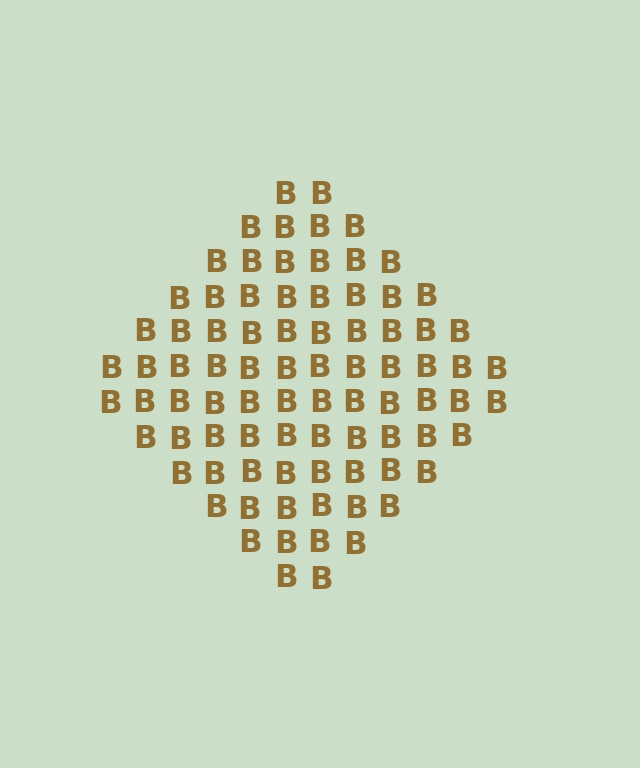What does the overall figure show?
The overall figure shows a diamond.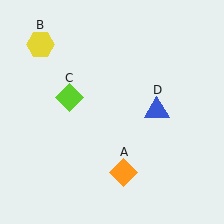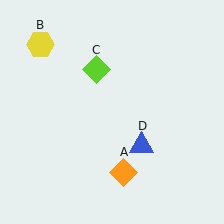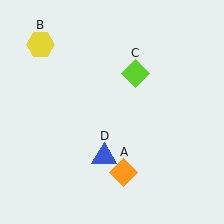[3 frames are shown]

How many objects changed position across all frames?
2 objects changed position: lime diamond (object C), blue triangle (object D).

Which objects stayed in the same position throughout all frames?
Orange diamond (object A) and yellow hexagon (object B) remained stationary.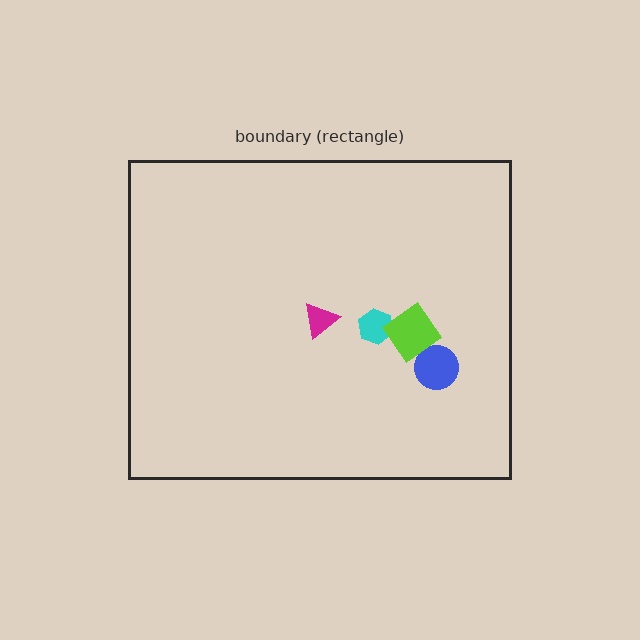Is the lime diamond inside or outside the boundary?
Inside.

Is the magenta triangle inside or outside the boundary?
Inside.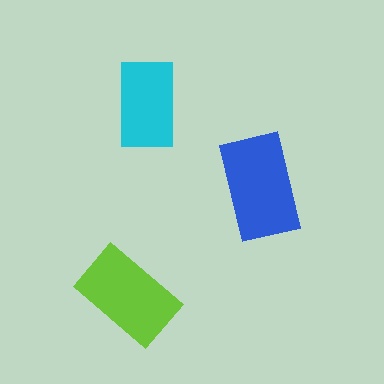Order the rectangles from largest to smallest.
the blue one, the lime one, the cyan one.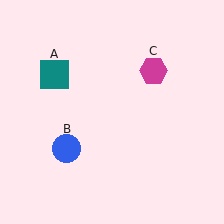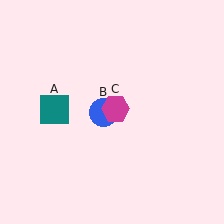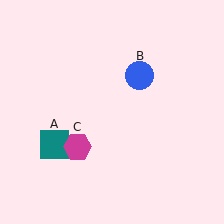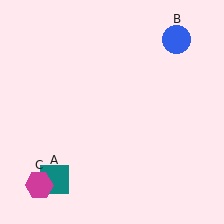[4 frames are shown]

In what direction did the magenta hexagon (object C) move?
The magenta hexagon (object C) moved down and to the left.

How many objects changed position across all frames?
3 objects changed position: teal square (object A), blue circle (object B), magenta hexagon (object C).